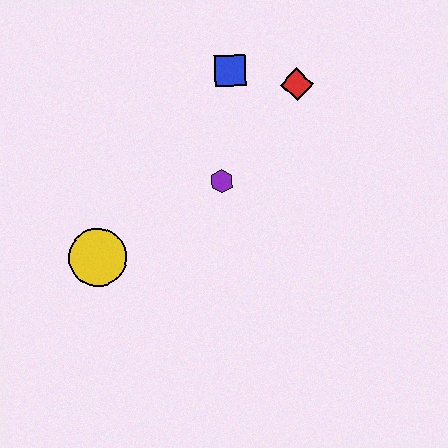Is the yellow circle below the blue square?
Yes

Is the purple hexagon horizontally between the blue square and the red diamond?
No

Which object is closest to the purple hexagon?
The blue square is closest to the purple hexagon.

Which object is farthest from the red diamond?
The yellow circle is farthest from the red diamond.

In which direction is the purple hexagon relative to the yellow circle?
The purple hexagon is to the right of the yellow circle.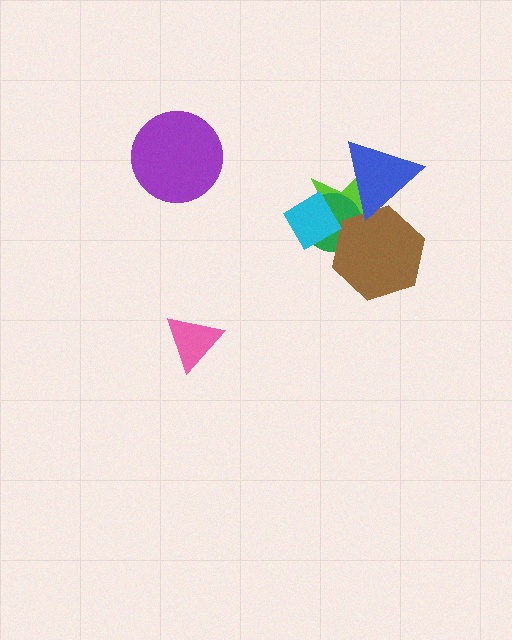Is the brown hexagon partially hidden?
Yes, it is partially covered by another shape.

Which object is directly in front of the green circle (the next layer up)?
The brown hexagon is directly in front of the green circle.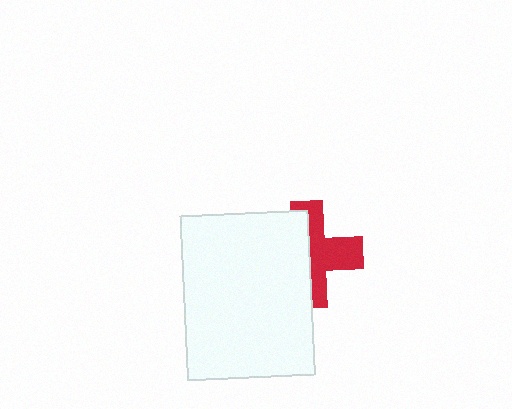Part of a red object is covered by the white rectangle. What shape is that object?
It is a cross.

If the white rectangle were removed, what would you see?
You would see the complete red cross.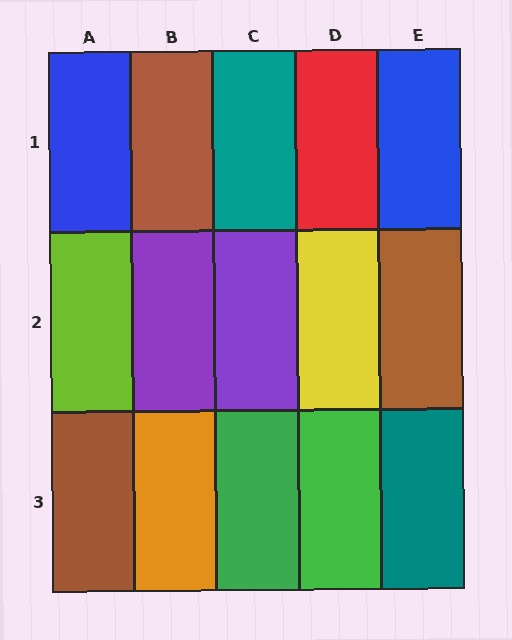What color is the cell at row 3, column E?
Teal.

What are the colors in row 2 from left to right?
Lime, purple, purple, yellow, brown.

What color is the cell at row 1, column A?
Blue.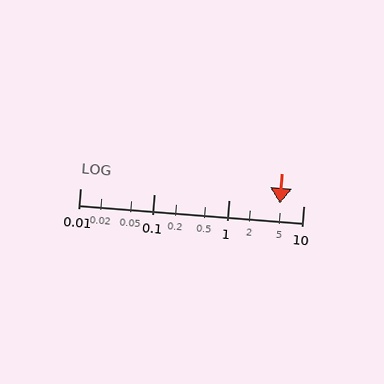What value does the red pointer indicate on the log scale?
The pointer indicates approximately 4.9.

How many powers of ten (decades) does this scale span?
The scale spans 3 decades, from 0.01 to 10.